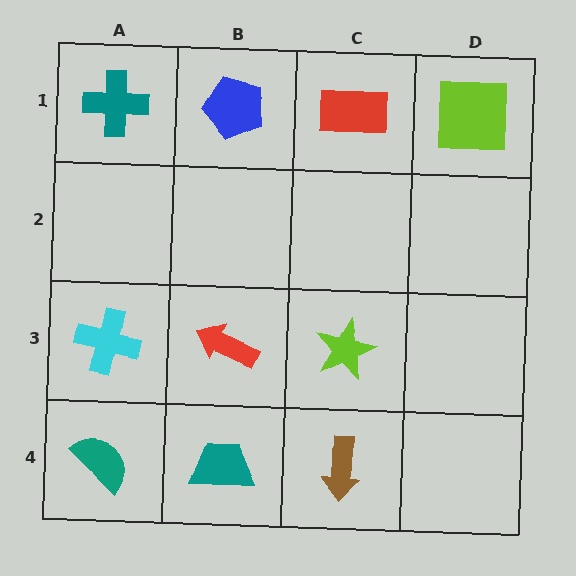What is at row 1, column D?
A lime square.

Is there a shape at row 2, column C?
No, that cell is empty.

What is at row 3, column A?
A cyan cross.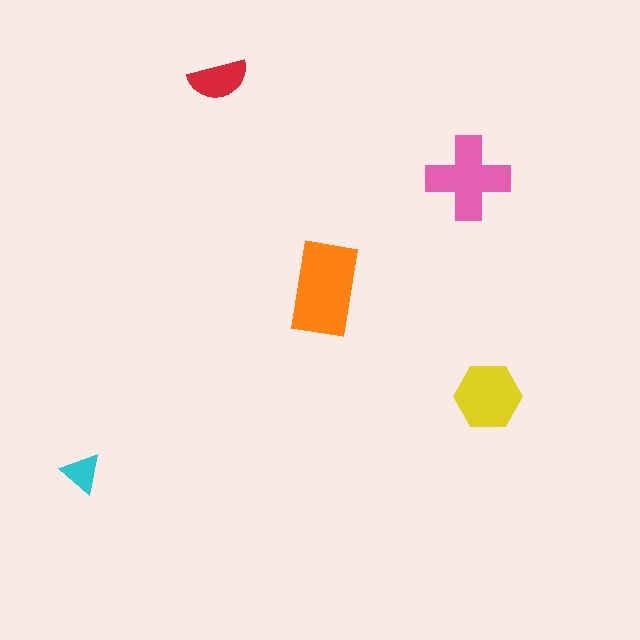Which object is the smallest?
The cyan triangle.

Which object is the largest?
The orange rectangle.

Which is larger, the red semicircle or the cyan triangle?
The red semicircle.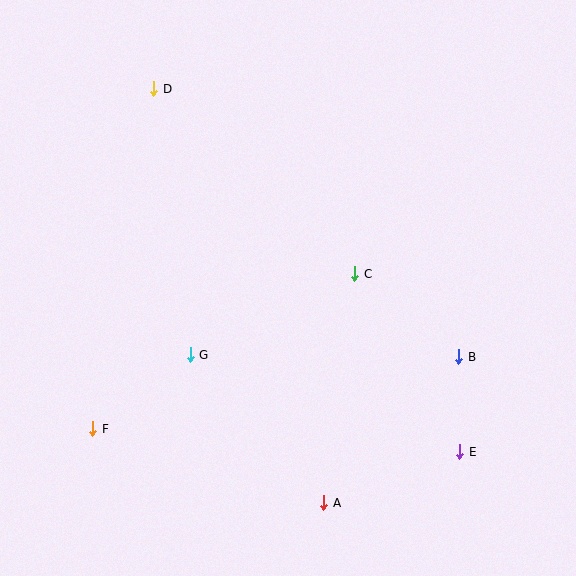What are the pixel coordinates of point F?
Point F is at (93, 429).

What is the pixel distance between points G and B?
The distance between G and B is 269 pixels.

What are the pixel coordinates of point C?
Point C is at (355, 274).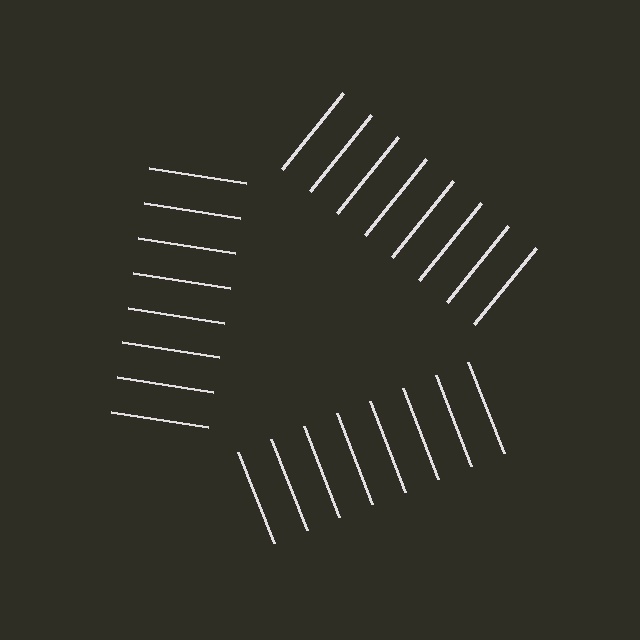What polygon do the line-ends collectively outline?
An illusory triangle — the line segments terminate on its edges but no continuous stroke is drawn.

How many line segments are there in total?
24 — 8 along each of the 3 edges.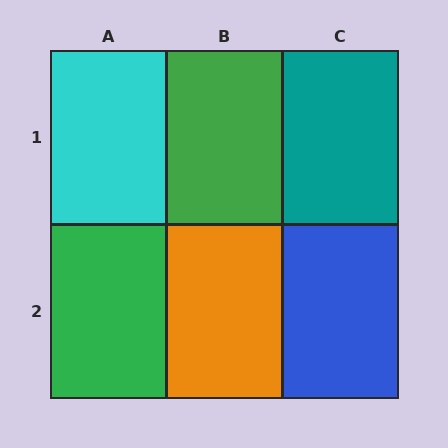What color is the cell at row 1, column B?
Green.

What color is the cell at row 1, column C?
Teal.